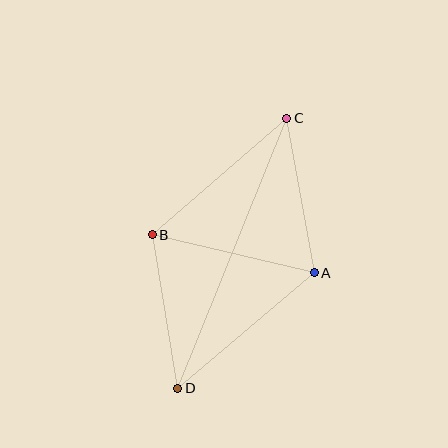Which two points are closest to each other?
Points B and D are closest to each other.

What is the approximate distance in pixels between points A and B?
The distance between A and B is approximately 166 pixels.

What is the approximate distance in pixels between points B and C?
The distance between B and C is approximately 178 pixels.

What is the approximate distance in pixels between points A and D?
The distance between A and D is approximately 179 pixels.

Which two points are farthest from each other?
Points C and D are farthest from each other.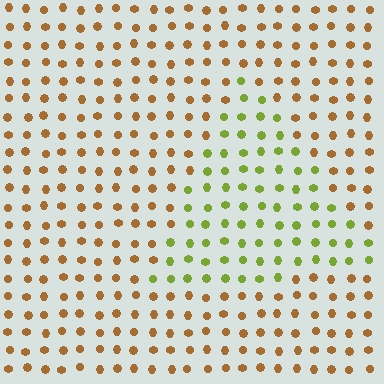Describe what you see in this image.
The image is filled with small brown elements in a uniform arrangement. A triangle-shaped region is visible where the elements are tinted to a slightly different hue, forming a subtle color boundary.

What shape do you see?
I see a triangle.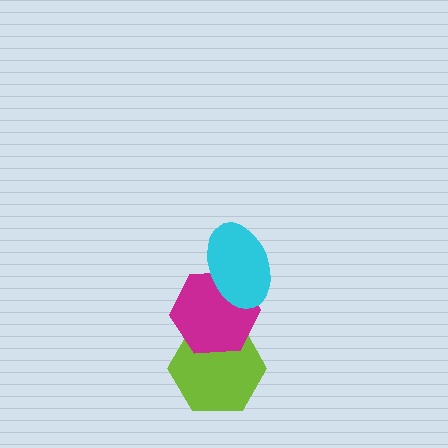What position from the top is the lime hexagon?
The lime hexagon is 3rd from the top.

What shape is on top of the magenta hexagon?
The cyan ellipse is on top of the magenta hexagon.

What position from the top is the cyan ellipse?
The cyan ellipse is 1st from the top.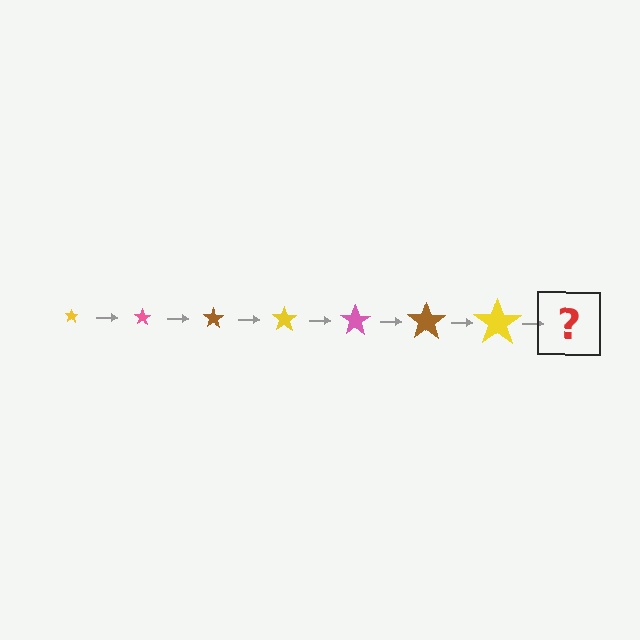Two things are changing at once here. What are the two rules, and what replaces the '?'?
The two rules are that the star grows larger each step and the color cycles through yellow, pink, and brown. The '?' should be a pink star, larger than the previous one.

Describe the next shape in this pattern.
It should be a pink star, larger than the previous one.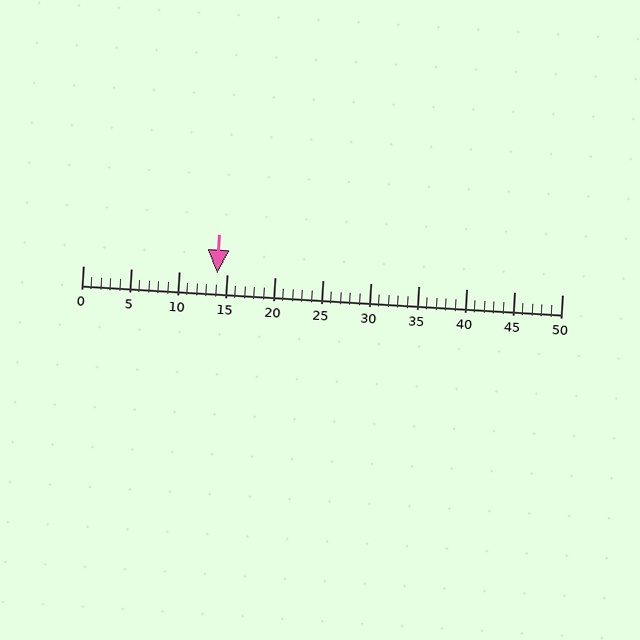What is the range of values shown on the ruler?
The ruler shows values from 0 to 50.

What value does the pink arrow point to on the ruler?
The pink arrow points to approximately 14.